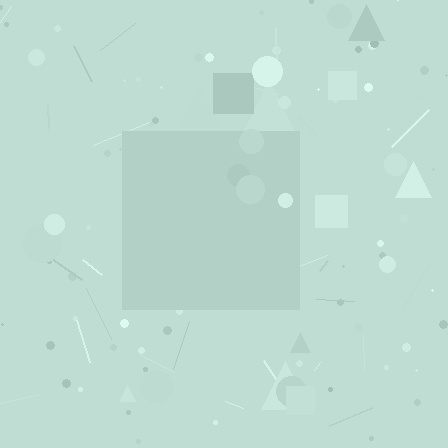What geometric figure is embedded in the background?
A square is embedded in the background.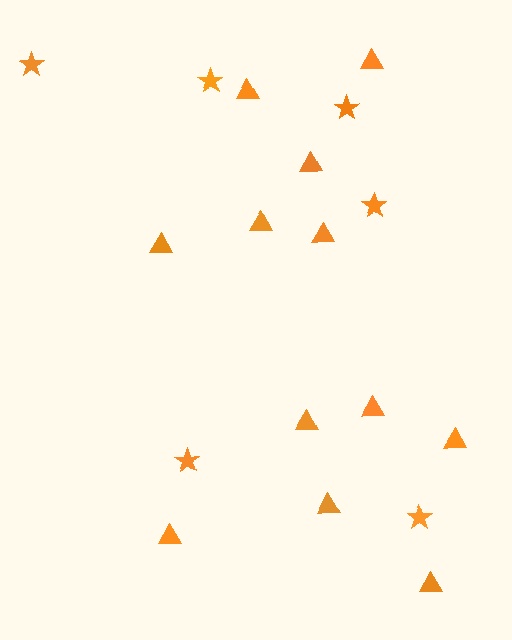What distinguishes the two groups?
There are 2 groups: one group of stars (6) and one group of triangles (12).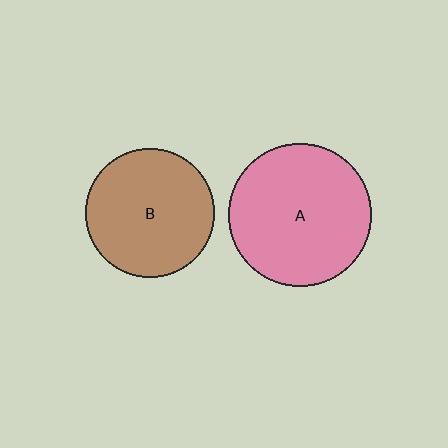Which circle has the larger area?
Circle A (pink).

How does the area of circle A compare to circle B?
Approximately 1.2 times.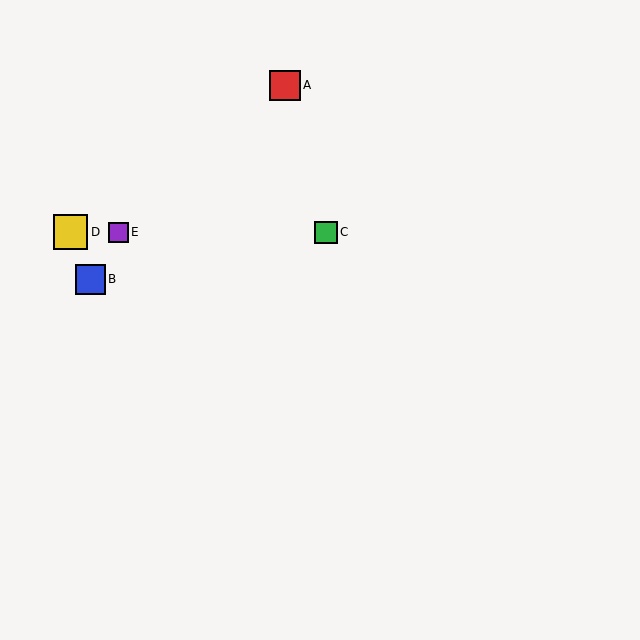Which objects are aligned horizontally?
Objects C, D, E are aligned horizontally.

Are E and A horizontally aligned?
No, E is at y≈232 and A is at y≈85.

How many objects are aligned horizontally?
3 objects (C, D, E) are aligned horizontally.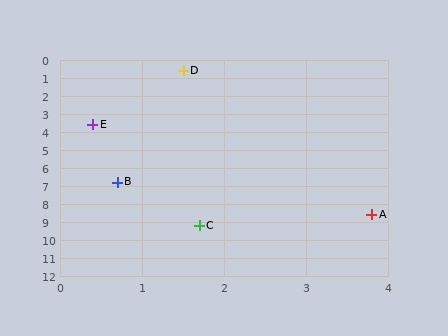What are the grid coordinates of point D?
Point D is at approximately (1.5, 0.6).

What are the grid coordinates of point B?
Point B is at approximately (0.7, 6.8).